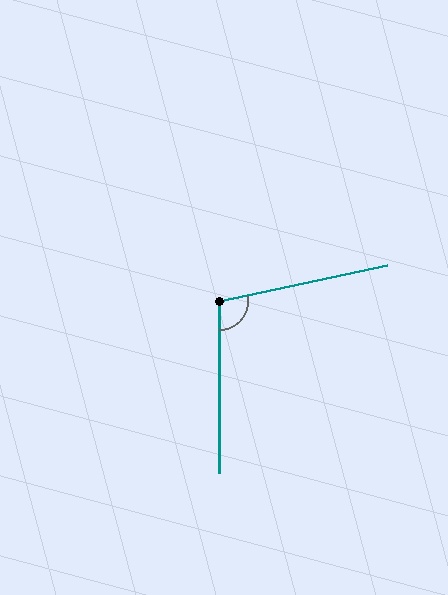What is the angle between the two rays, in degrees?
Approximately 102 degrees.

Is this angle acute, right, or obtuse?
It is obtuse.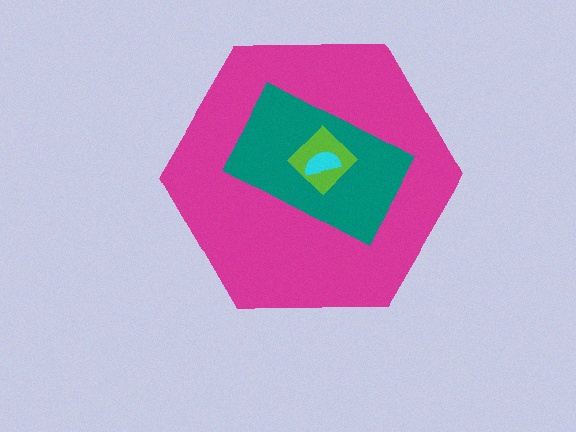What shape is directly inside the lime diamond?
The cyan semicircle.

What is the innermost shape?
The cyan semicircle.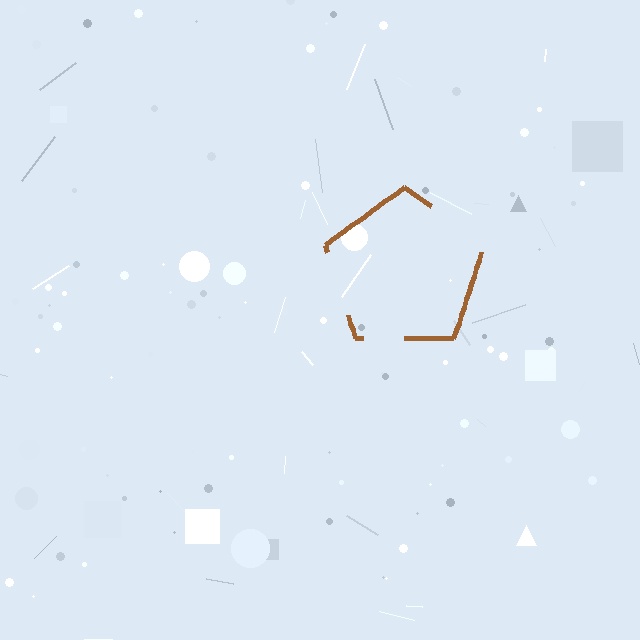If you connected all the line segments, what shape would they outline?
They would outline a pentagon.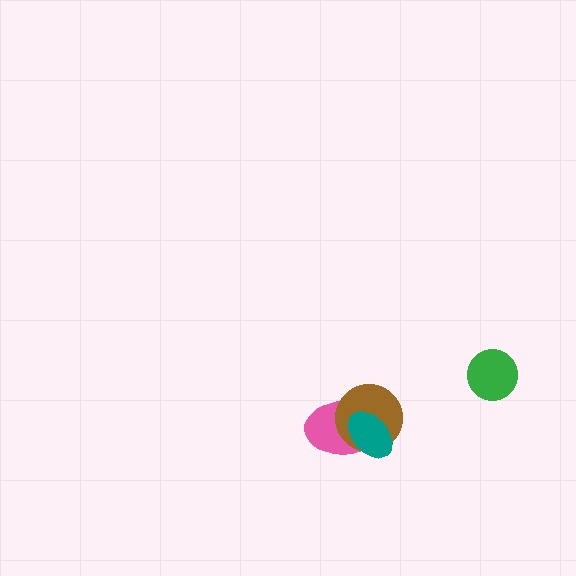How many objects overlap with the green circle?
0 objects overlap with the green circle.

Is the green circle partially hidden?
No, no other shape covers it.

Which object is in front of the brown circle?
The teal ellipse is in front of the brown circle.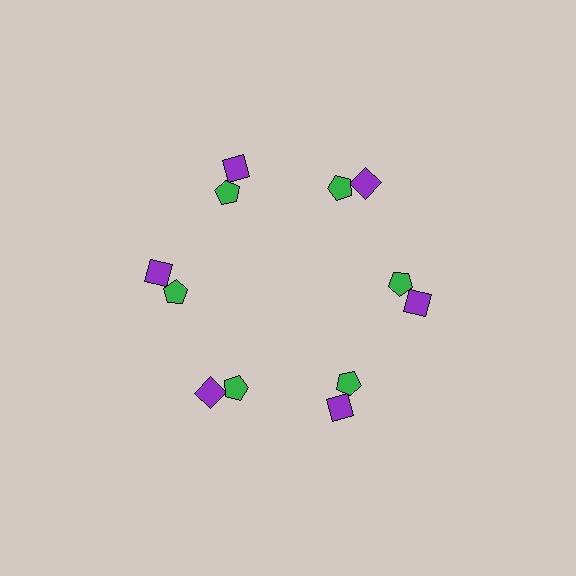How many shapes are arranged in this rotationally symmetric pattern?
There are 12 shapes, arranged in 6 groups of 2.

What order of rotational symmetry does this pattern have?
This pattern has 6-fold rotational symmetry.